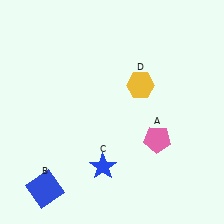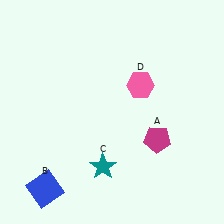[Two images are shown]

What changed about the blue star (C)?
In Image 1, C is blue. In Image 2, it changed to teal.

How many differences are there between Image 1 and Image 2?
There are 3 differences between the two images.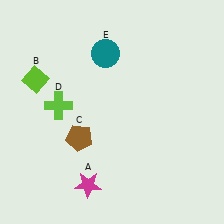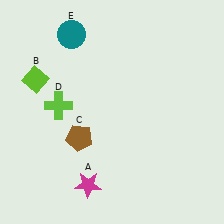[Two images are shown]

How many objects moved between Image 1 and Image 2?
1 object moved between the two images.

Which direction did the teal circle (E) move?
The teal circle (E) moved left.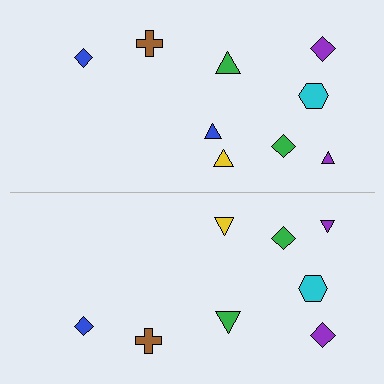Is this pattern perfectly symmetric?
No, the pattern is not perfectly symmetric. A blue triangle is missing from the bottom side.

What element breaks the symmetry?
A blue triangle is missing from the bottom side.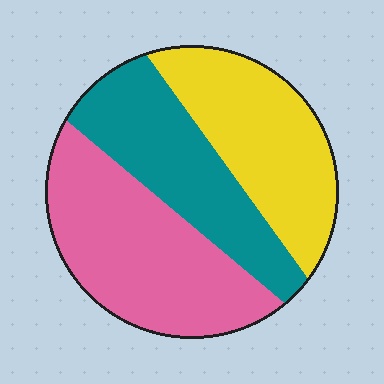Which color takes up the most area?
Pink, at roughly 40%.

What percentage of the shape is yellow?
Yellow takes up about one third (1/3) of the shape.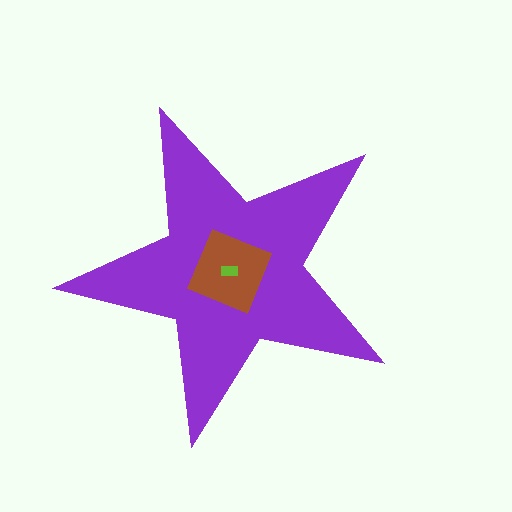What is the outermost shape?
The purple star.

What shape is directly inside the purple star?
The brown square.